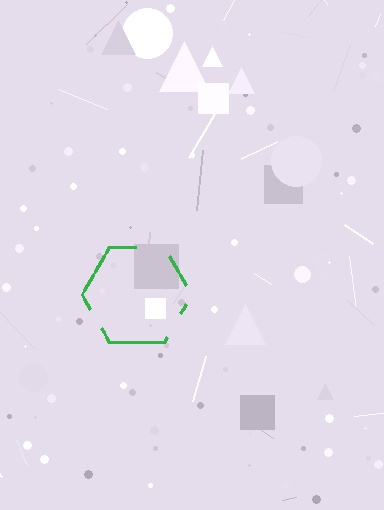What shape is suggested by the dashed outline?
The dashed outline suggests a hexagon.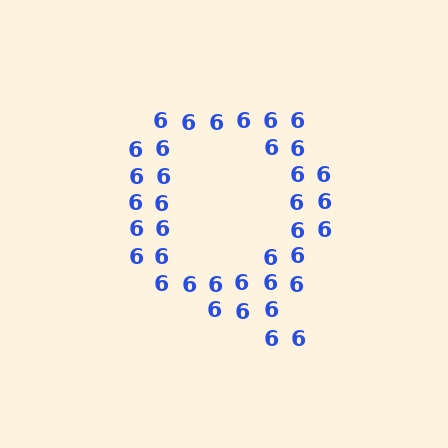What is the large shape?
The large shape is the letter Q.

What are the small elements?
The small elements are digit 6's.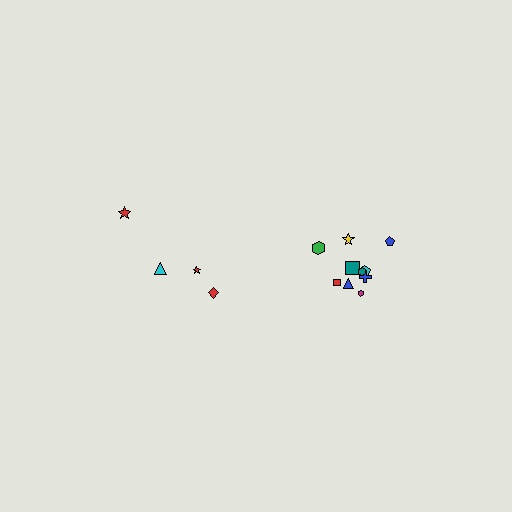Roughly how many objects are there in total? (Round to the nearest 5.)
Roughly 15 objects in total.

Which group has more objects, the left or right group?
The right group.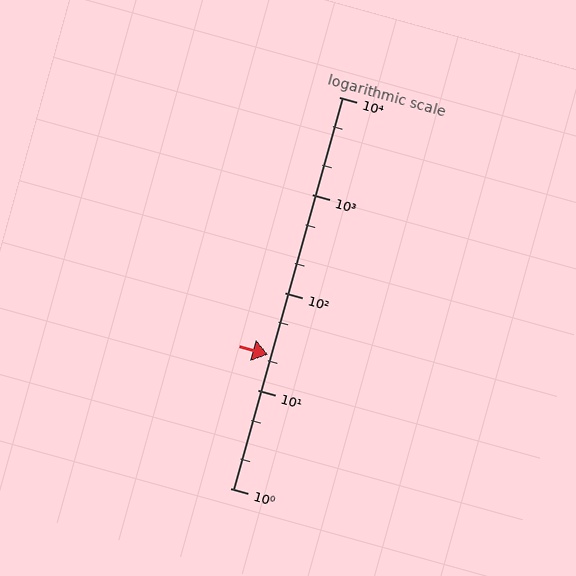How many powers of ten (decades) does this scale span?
The scale spans 4 decades, from 1 to 10000.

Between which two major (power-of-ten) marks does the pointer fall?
The pointer is between 10 and 100.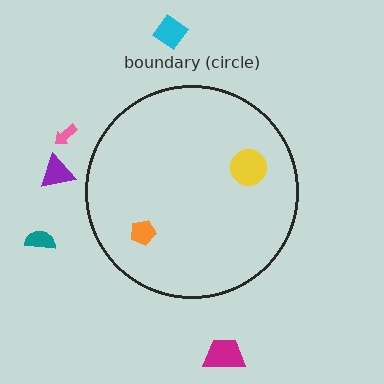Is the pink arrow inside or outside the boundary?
Outside.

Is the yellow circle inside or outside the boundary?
Inside.